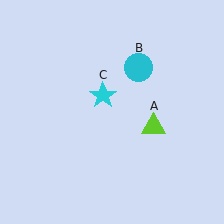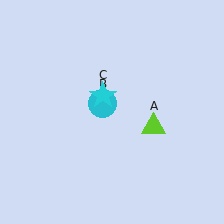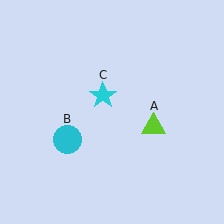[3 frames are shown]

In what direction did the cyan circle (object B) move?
The cyan circle (object B) moved down and to the left.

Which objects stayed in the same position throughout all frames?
Lime triangle (object A) and cyan star (object C) remained stationary.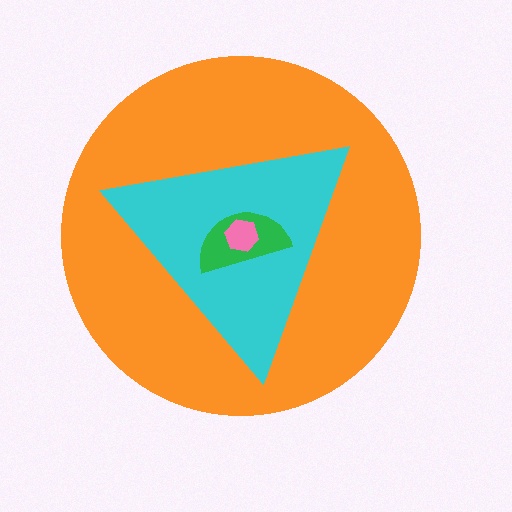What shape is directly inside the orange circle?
The cyan triangle.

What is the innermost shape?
The pink hexagon.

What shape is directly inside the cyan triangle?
The green semicircle.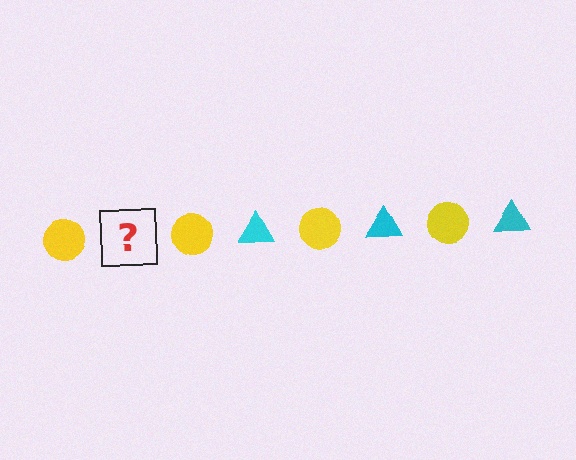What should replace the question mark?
The question mark should be replaced with a cyan triangle.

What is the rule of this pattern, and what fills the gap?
The rule is that the pattern alternates between yellow circle and cyan triangle. The gap should be filled with a cyan triangle.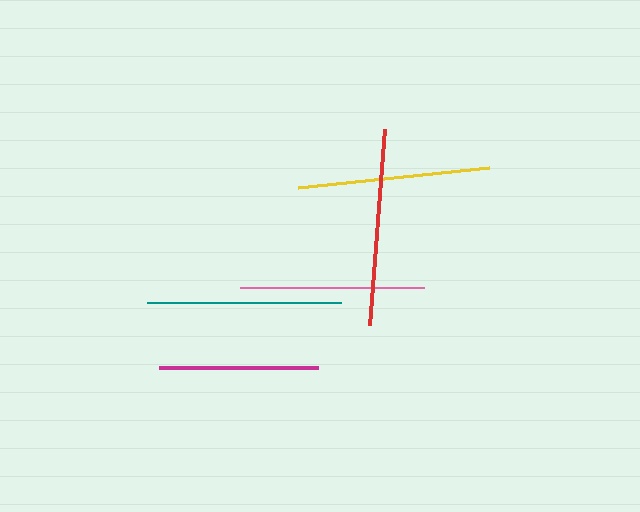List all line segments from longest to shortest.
From longest to shortest: red, teal, yellow, pink, magenta.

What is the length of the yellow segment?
The yellow segment is approximately 192 pixels long.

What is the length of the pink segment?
The pink segment is approximately 184 pixels long.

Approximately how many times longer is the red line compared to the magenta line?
The red line is approximately 1.2 times the length of the magenta line.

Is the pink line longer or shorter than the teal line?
The teal line is longer than the pink line.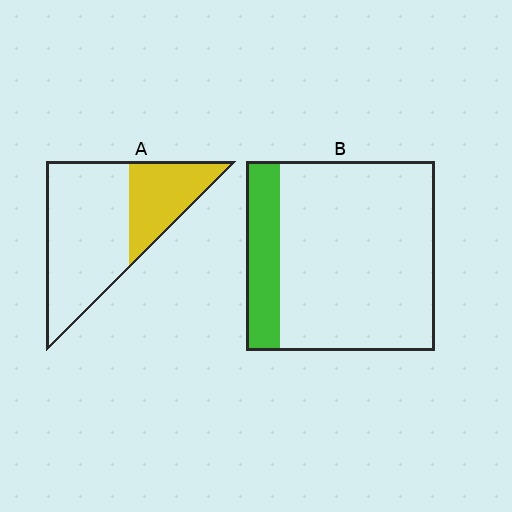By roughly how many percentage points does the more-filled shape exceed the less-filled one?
By roughly 15 percentage points (A over B).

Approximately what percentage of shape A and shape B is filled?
A is approximately 30% and B is approximately 20%.